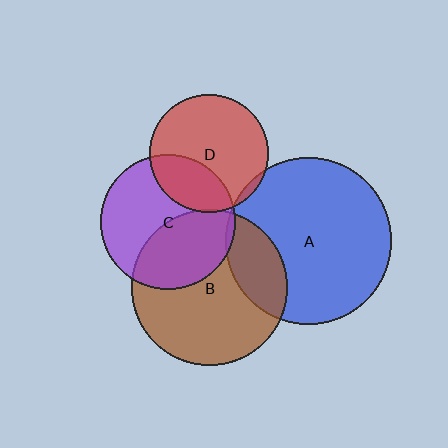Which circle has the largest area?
Circle A (blue).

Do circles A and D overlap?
Yes.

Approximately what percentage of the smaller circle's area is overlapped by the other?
Approximately 5%.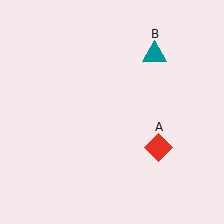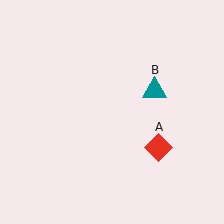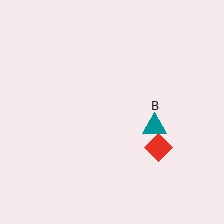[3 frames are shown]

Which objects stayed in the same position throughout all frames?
Red diamond (object A) remained stationary.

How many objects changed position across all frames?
1 object changed position: teal triangle (object B).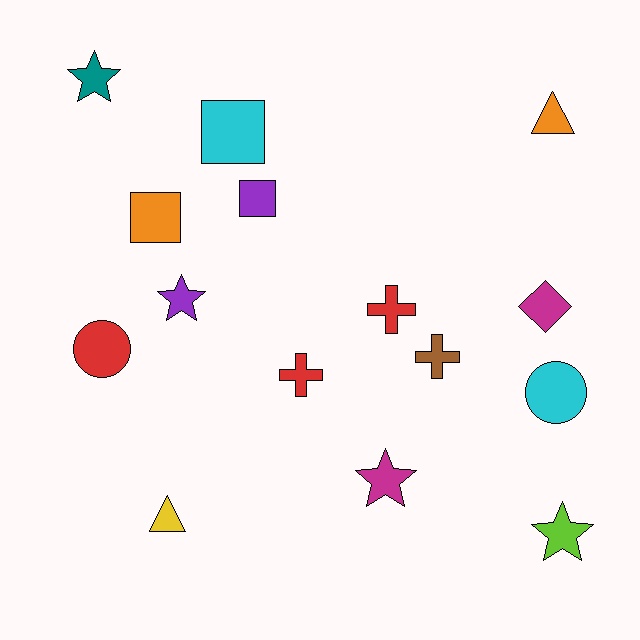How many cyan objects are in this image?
There are 2 cyan objects.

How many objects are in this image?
There are 15 objects.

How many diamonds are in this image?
There is 1 diamond.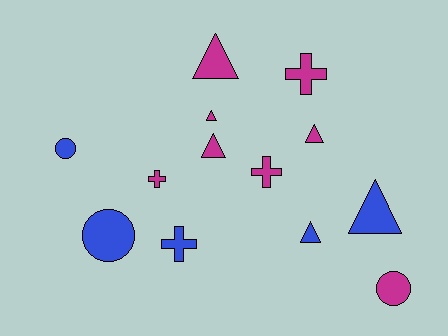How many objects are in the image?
There are 13 objects.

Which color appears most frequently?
Magenta, with 8 objects.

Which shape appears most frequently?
Triangle, with 6 objects.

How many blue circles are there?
There are 2 blue circles.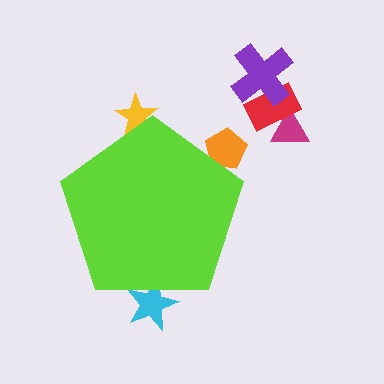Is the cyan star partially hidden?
Yes, the cyan star is partially hidden behind the lime pentagon.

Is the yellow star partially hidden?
Yes, the yellow star is partially hidden behind the lime pentagon.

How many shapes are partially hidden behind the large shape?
3 shapes are partially hidden.